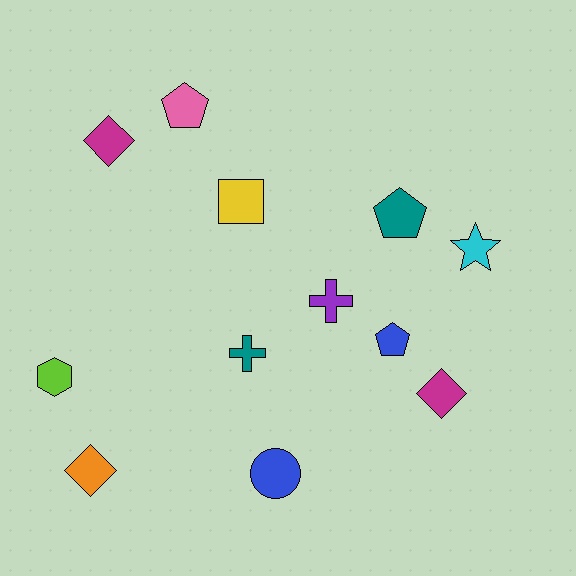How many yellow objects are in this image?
There is 1 yellow object.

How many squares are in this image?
There is 1 square.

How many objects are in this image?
There are 12 objects.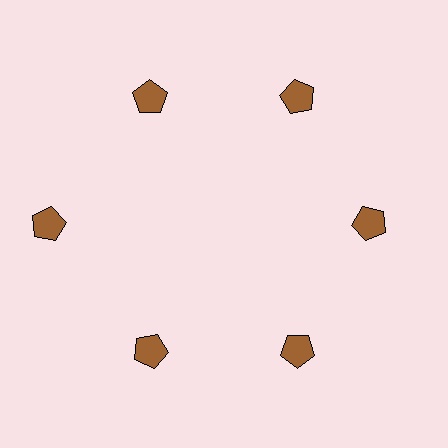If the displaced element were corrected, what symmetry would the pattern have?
It would have 6-fold rotational symmetry — the pattern would map onto itself every 60 degrees.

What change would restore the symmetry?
The symmetry would be restored by moving it inward, back onto the ring so that all 6 pentagons sit at equal angles and equal distance from the center.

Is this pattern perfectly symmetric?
No. The 6 brown pentagons are arranged in a ring, but one element near the 9 o'clock position is pushed outward from the center, breaking the 6-fold rotational symmetry.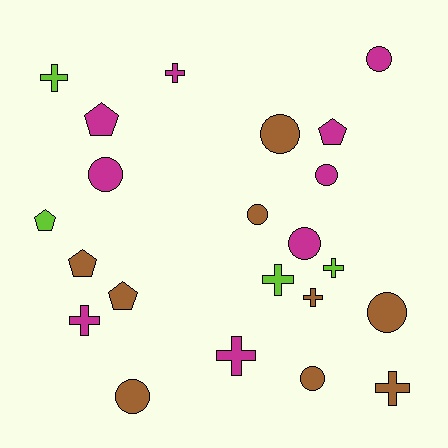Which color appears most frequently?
Brown, with 9 objects.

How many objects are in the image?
There are 22 objects.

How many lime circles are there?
There are no lime circles.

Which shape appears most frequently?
Circle, with 9 objects.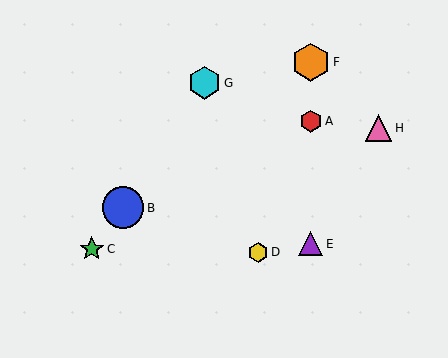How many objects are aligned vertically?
3 objects (A, E, F) are aligned vertically.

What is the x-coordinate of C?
Object C is at x≈92.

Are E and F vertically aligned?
Yes, both are at x≈311.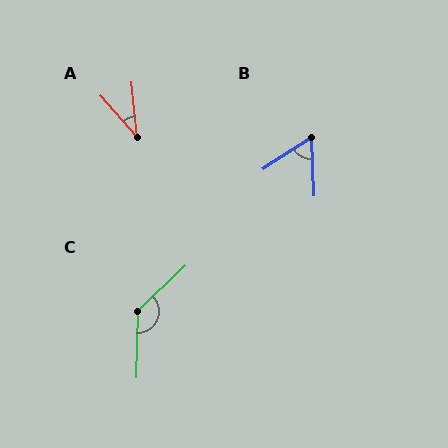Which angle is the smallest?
A, at approximately 36 degrees.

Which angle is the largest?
C, at approximately 135 degrees.